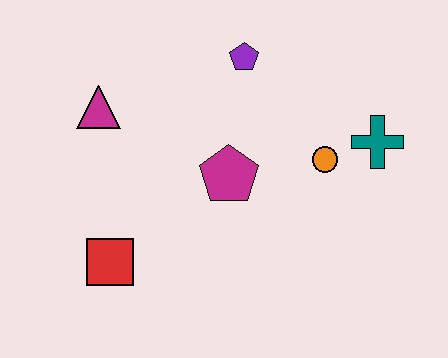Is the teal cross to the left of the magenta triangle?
No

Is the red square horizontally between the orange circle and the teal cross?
No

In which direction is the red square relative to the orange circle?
The red square is to the left of the orange circle.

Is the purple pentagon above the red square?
Yes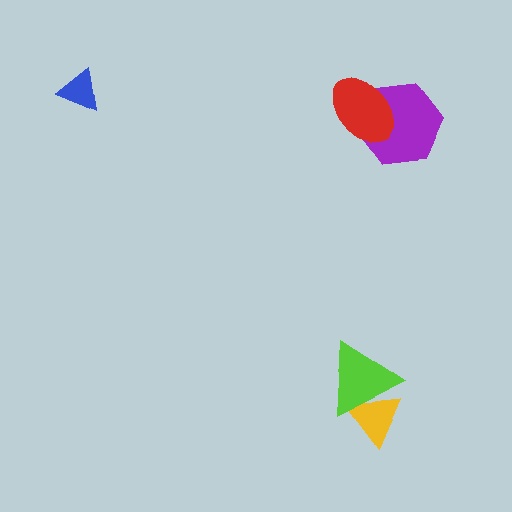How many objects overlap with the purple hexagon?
1 object overlaps with the purple hexagon.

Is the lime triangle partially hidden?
No, no other shape covers it.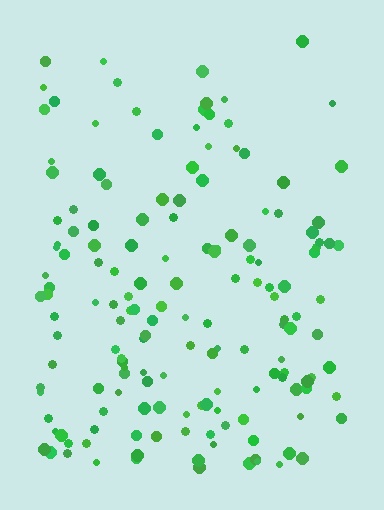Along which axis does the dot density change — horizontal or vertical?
Vertical.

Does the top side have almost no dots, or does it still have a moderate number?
Still a moderate number, just noticeably fewer than the bottom.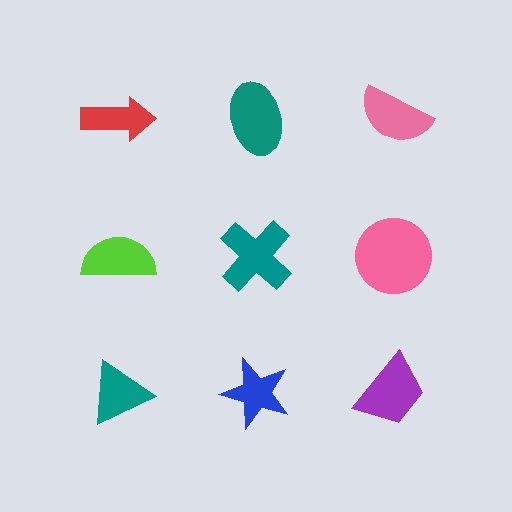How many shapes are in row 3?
3 shapes.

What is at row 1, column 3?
A pink semicircle.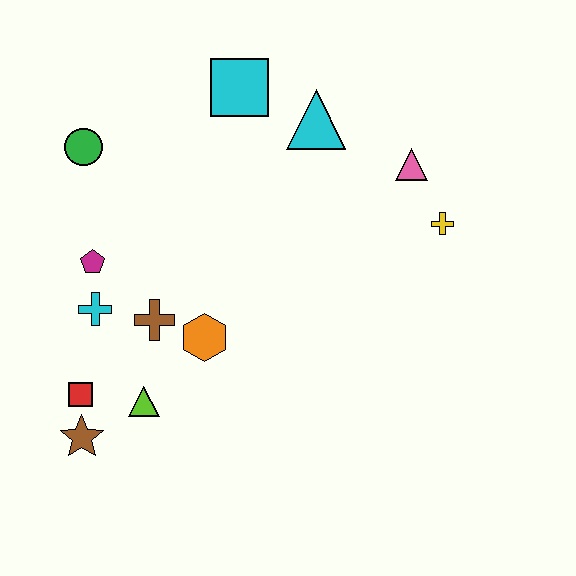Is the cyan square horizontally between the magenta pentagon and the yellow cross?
Yes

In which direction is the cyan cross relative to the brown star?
The cyan cross is above the brown star.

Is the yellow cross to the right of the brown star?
Yes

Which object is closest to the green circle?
The magenta pentagon is closest to the green circle.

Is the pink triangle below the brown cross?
No